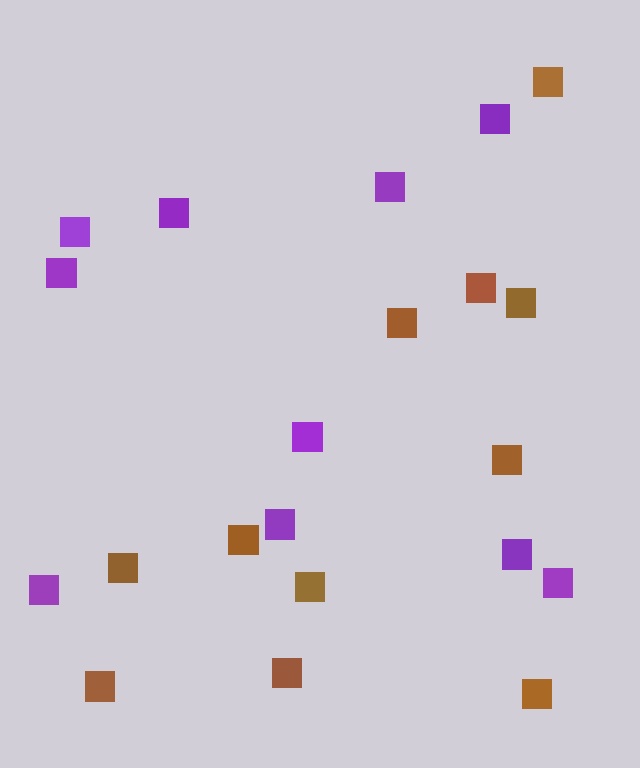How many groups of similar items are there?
There are 2 groups: one group of brown squares (11) and one group of purple squares (10).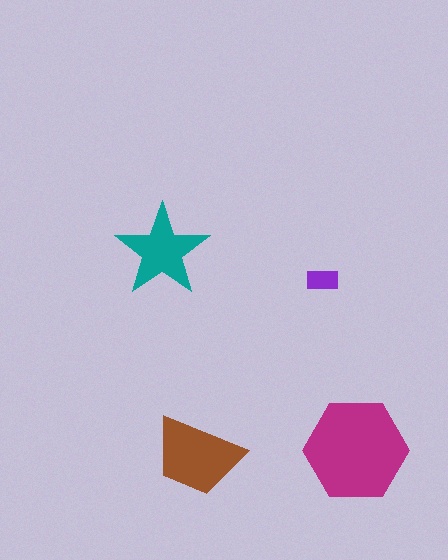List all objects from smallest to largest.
The purple rectangle, the teal star, the brown trapezoid, the magenta hexagon.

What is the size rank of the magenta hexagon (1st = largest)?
1st.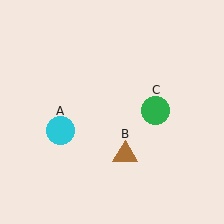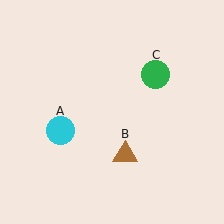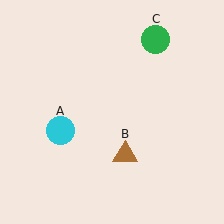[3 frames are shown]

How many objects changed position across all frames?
1 object changed position: green circle (object C).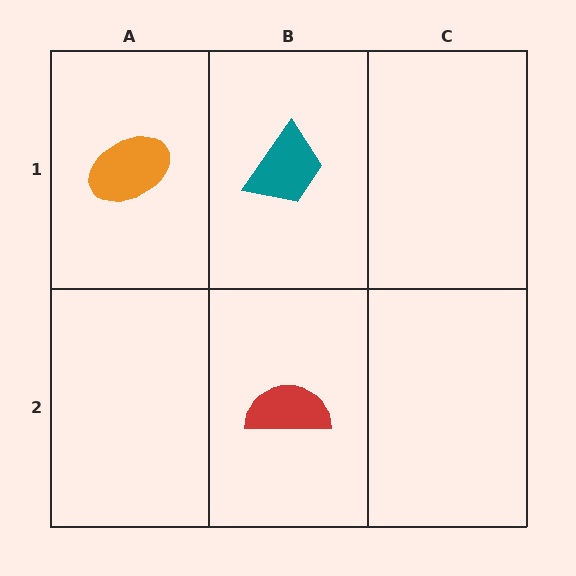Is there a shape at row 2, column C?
No, that cell is empty.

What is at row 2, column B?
A red semicircle.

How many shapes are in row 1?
2 shapes.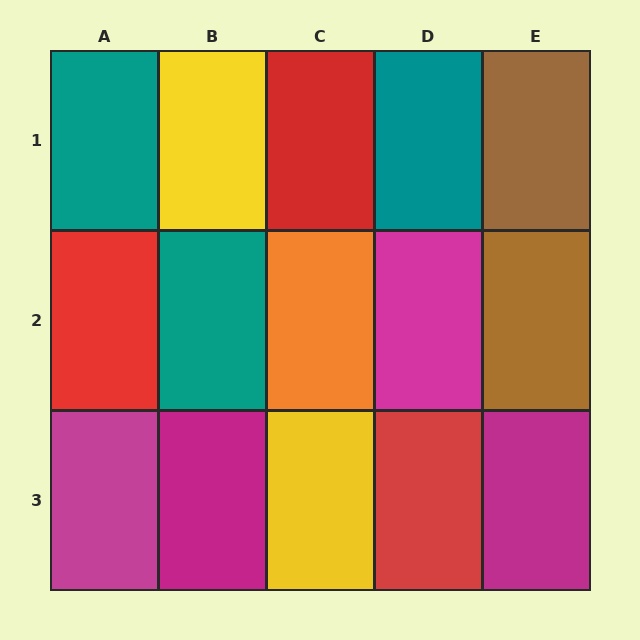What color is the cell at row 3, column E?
Magenta.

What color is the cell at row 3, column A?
Magenta.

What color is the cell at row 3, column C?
Yellow.